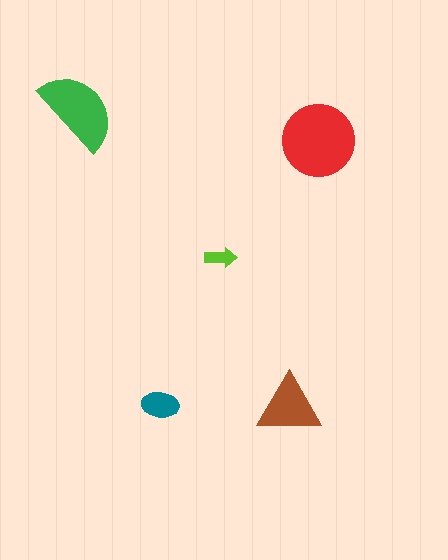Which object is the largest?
The red circle.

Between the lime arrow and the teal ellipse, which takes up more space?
The teal ellipse.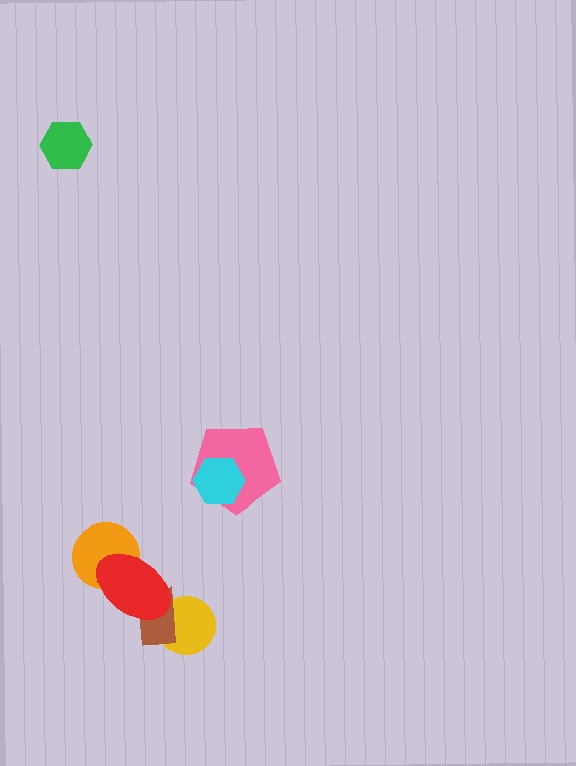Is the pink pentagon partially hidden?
Yes, it is partially covered by another shape.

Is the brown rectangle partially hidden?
Yes, it is partially covered by another shape.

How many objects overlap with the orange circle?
1 object overlaps with the orange circle.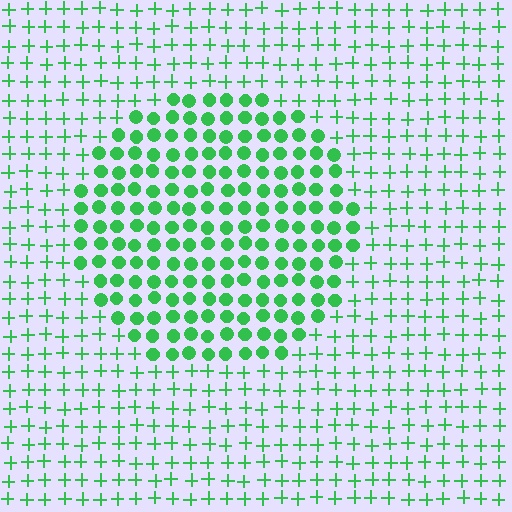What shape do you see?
I see a circle.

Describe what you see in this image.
The image is filled with small green elements arranged in a uniform grid. A circle-shaped region contains circles, while the surrounding area contains plus signs. The boundary is defined purely by the change in element shape.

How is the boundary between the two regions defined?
The boundary is defined by a change in element shape: circles inside vs. plus signs outside. All elements share the same color and spacing.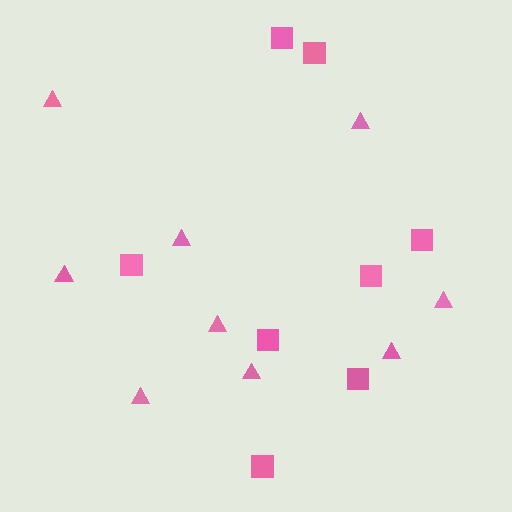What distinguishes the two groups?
There are 2 groups: one group of squares (8) and one group of triangles (9).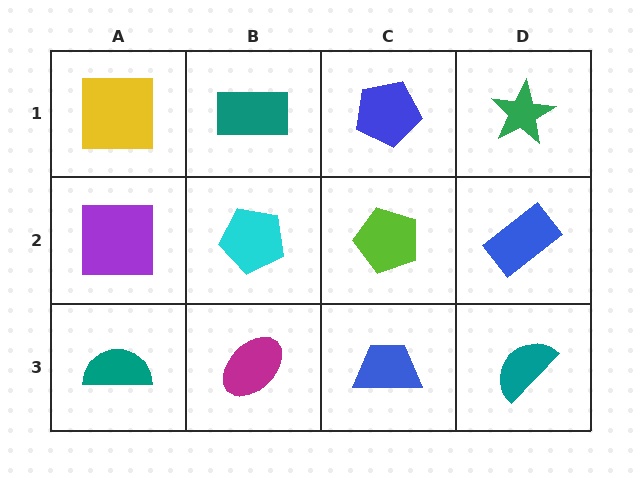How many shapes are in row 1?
4 shapes.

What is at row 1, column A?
A yellow square.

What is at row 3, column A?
A teal semicircle.